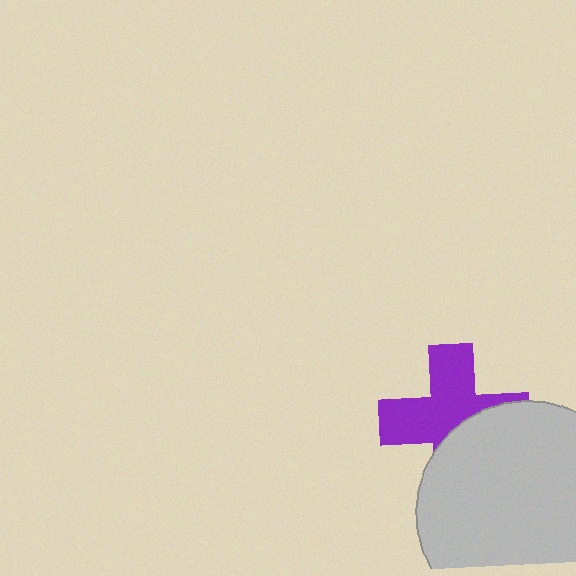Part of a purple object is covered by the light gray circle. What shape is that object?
It is a cross.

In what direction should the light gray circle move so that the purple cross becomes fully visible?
The light gray circle should move down. That is the shortest direction to clear the overlap and leave the purple cross fully visible.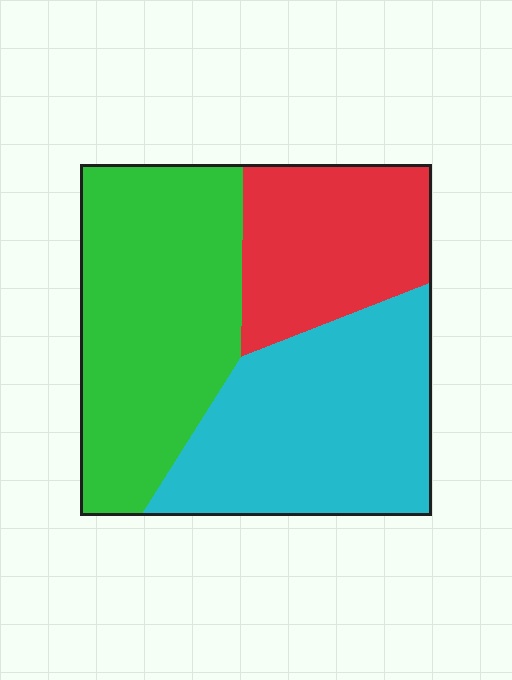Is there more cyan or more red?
Cyan.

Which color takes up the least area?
Red, at roughly 25%.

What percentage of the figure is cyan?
Cyan takes up about three eighths (3/8) of the figure.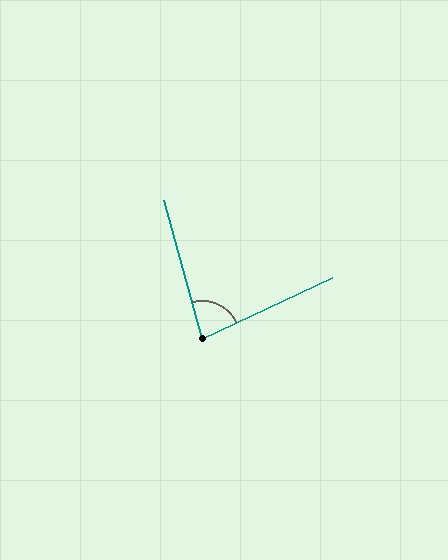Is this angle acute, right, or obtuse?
It is acute.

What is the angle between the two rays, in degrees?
Approximately 80 degrees.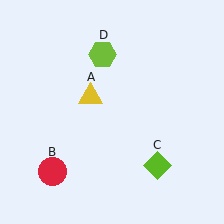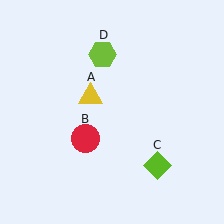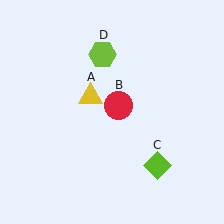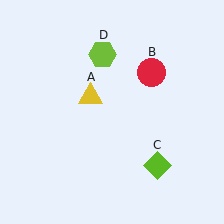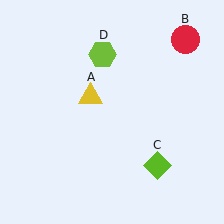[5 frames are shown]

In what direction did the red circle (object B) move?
The red circle (object B) moved up and to the right.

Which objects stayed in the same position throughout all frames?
Yellow triangle (object A) and lime diamond (object C) and lime hexagon (object D) remained stationary.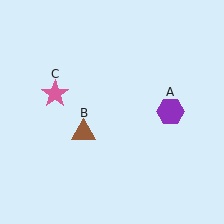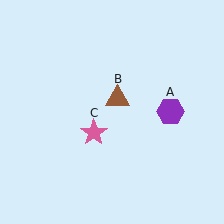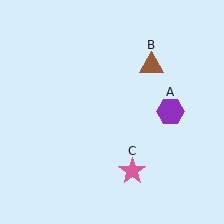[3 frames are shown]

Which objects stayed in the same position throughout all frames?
Purple hexagon (object A) remained stationary.